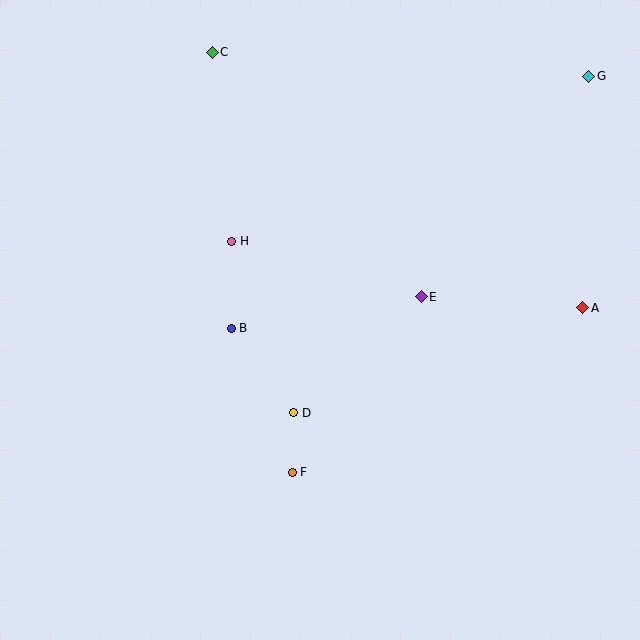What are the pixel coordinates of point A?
Point A is at (583, 308).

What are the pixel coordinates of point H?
Point H is at (232, 241).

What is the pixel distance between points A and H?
The distance between A and H is 357 pixels.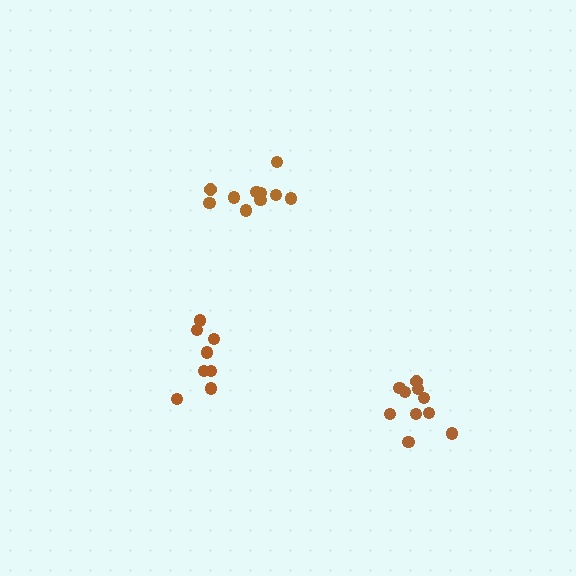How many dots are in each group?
Group 1: 10 dots, Group 2: 8 dots, Group 3: 10 dots (28 total).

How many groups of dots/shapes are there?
There are 3 groups.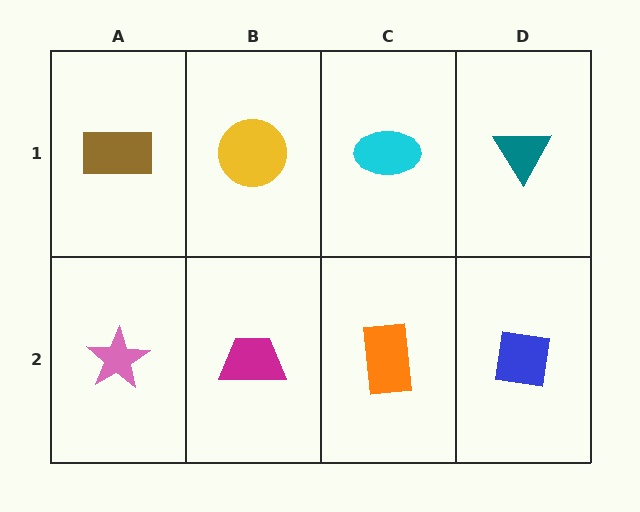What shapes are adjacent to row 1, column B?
A magenta trapezoid (row 2, column B), a brown rectangle (row 1, column A), a cyan ellipse (row 1, column C).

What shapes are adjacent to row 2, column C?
A cyan ellipse (row 1, column C), a magenta trapezoid (row 2, column B), a blue square (row 2, column D).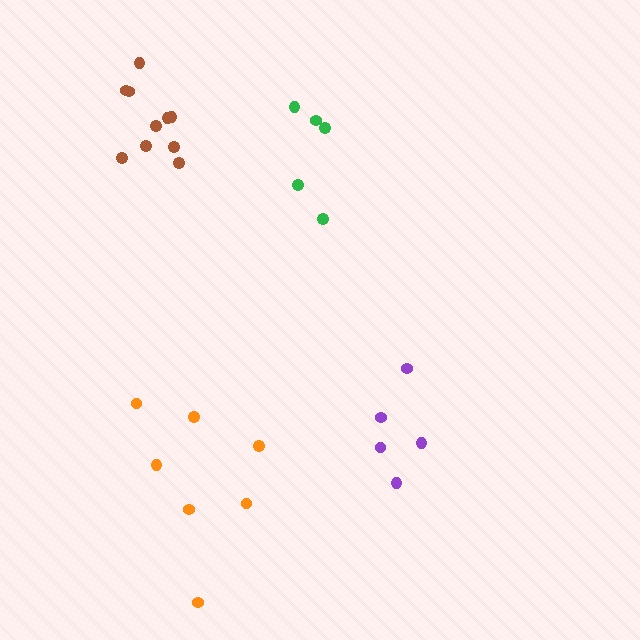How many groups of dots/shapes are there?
There are 4 groups.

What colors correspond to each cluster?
The clusters are colored: purple, green, brown, orange.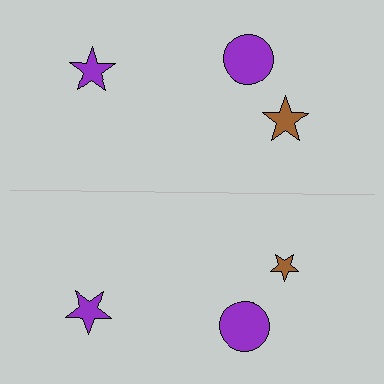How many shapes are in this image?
There are 6 shapes in this image.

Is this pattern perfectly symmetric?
No, the pattern is not perfectly symmetric. The brown star on the bottom side has a different size than its mirror counterpart.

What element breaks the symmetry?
The brown star on the bottom side has a different size than its mirror counterpart.